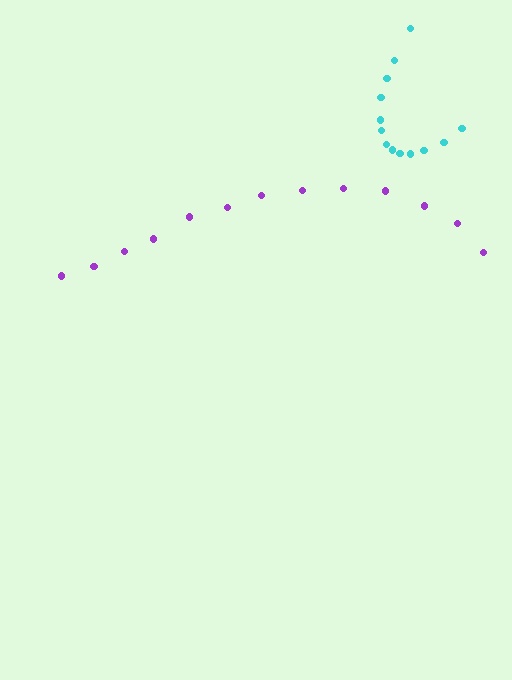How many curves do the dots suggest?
There are 2 distinct paths.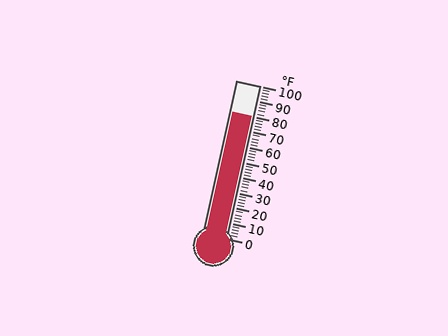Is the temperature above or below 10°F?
The temperature is above 10°F.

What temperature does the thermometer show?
The thermometer shows approximately 80°F.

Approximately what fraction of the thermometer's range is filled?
The thermometer is filled to approximately 80% of its range.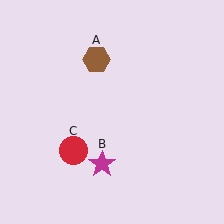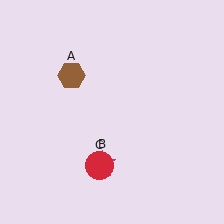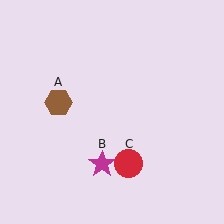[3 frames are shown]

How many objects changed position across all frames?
2 objects changed position: brown hexagon (object A), red circle (object C).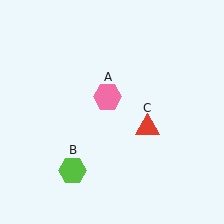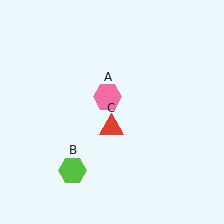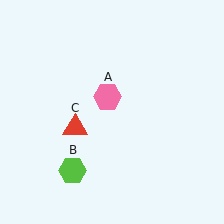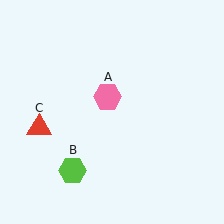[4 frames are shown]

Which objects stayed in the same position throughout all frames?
Pink hexagon (object A) and lime hexagon (object B) remained stationary.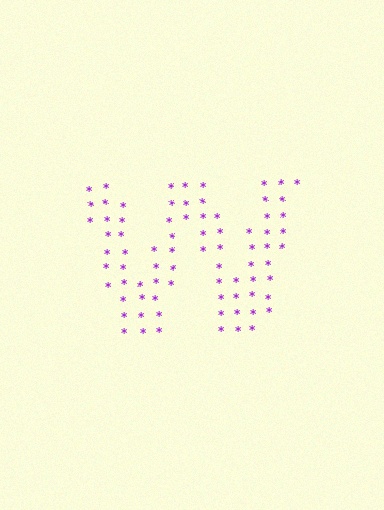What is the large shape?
The large shape is the letter W.